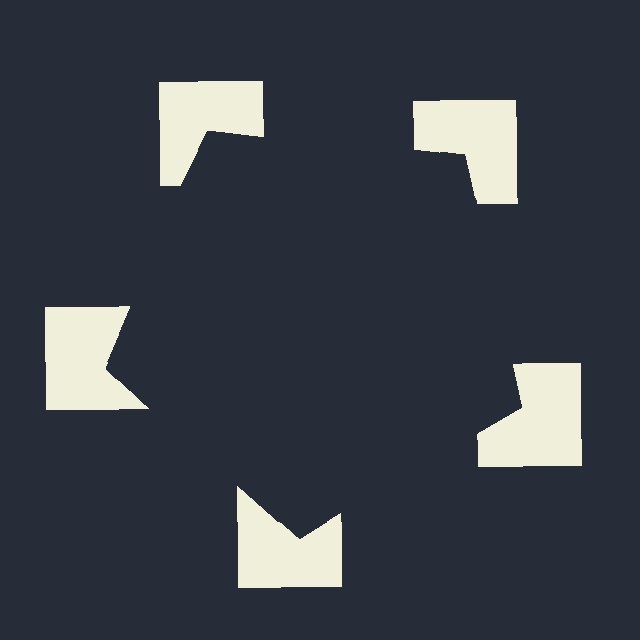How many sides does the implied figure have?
5 sides.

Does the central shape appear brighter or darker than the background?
It typically appears slightly darker than the background, even though no actual brightness change is drawn.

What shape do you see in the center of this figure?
An illusory pentagon — its edges are inferred from the aligned wedge cuts in the notched squares, not physically drawn.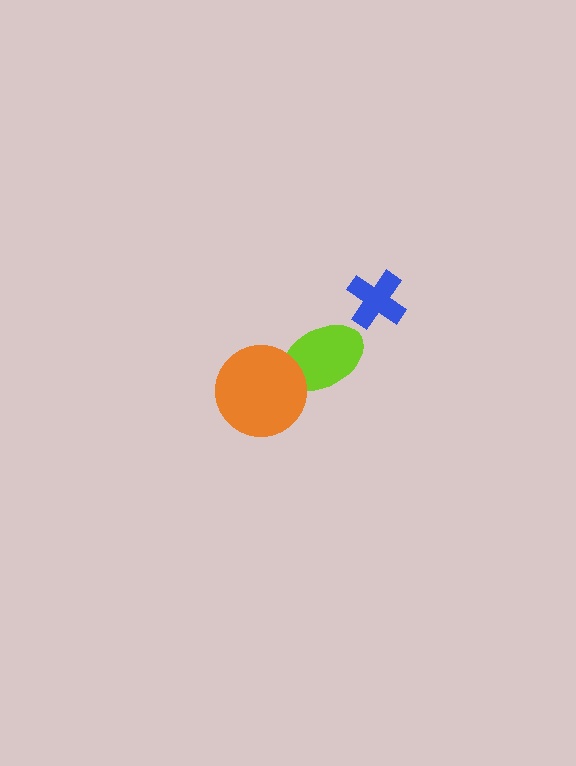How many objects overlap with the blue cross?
0 objects overlap with the blue cross.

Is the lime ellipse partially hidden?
Yes, it is partially covered by another shape.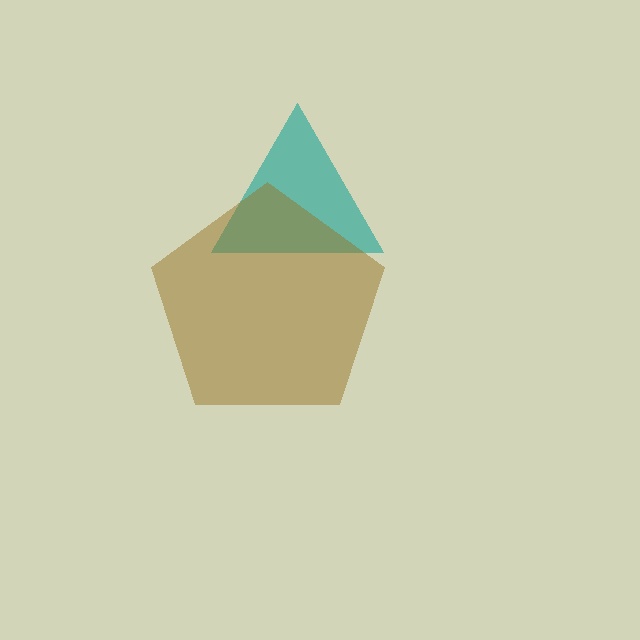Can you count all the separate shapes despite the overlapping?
Yes, there are 2 separate shapes.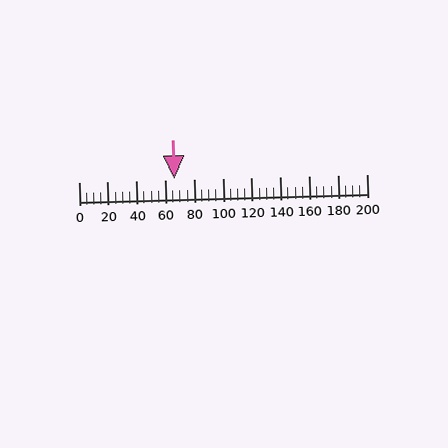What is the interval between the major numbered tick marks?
The major tick marks are spaced 20 units apart.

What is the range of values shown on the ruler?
The ruler shows values from 0 to 200.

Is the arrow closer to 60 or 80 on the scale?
The arrow is closer to 60.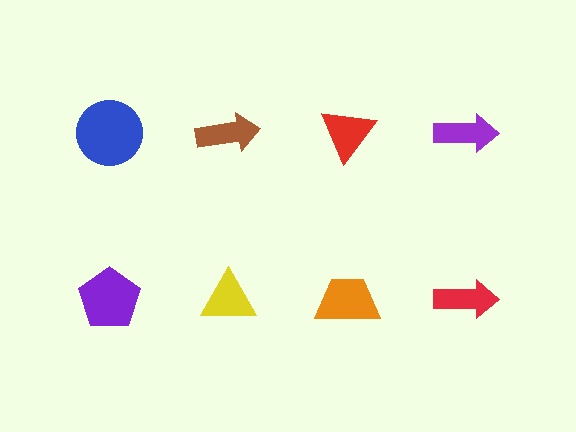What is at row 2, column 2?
A yellow triangle.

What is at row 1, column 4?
A purple arrow.